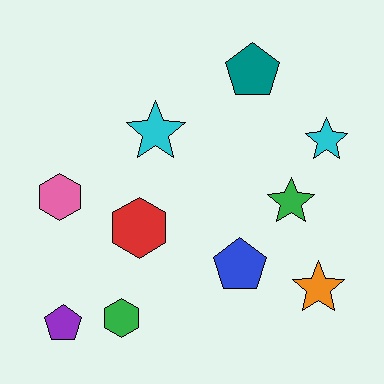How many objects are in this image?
There are 10 objects.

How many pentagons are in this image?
There are 3 pentagons.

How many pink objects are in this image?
There is 1 pink object.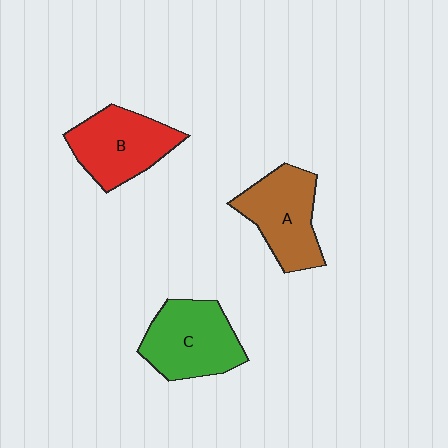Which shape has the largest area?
Shape C (green).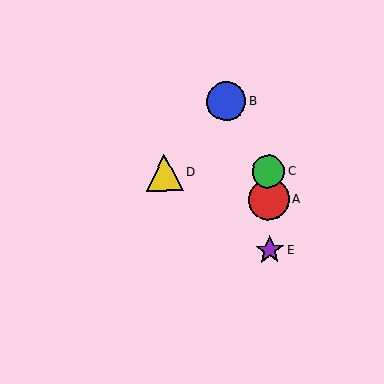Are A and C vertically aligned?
Yes, both are at x≈269.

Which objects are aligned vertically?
Objects A, C, E are aligned vertically.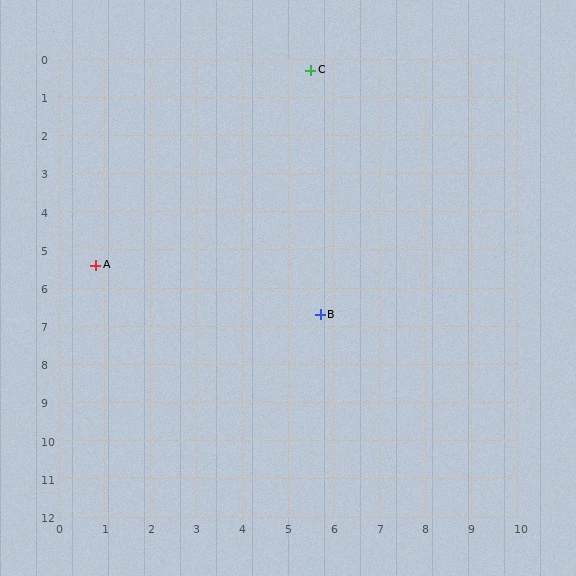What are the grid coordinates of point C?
Point C is at approximately (5.5, 0.3).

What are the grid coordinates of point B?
Point B is at approximately (5.7, 6.7).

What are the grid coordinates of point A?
Point A is at approximately (0.8, 5.4).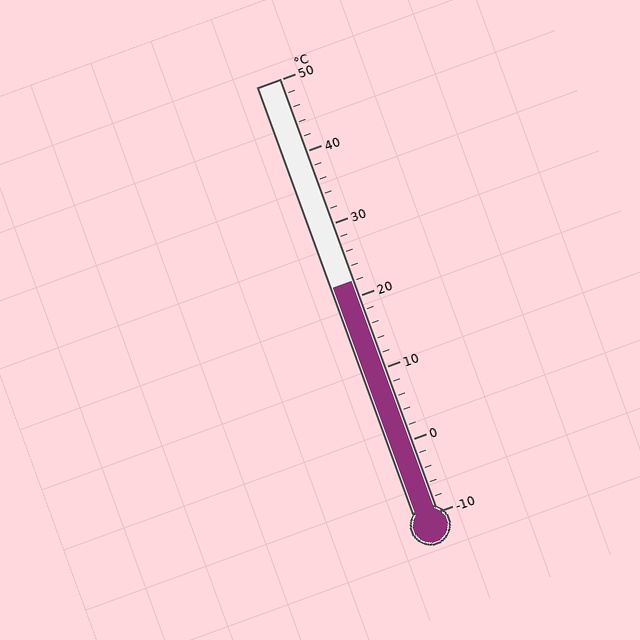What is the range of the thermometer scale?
The thermometer scale ranges from -10°C to 50°C.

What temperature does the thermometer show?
The thermometer shows approximately 22°C.